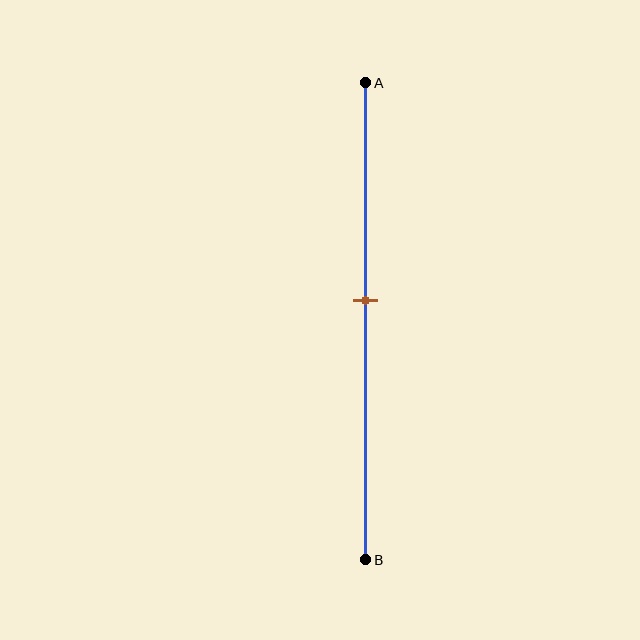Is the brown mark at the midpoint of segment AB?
No, the mark is at about 45% from A, not at the 50% midpoint.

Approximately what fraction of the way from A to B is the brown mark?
The brown mark is approximately 45% of the way from A to B.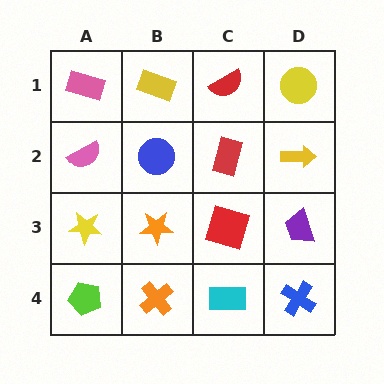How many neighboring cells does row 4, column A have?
2.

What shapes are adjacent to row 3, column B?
A blue circle (row 2, column B), an orange cross (row 4, column B), a yellow star (row 3, column A), a red square (row 3, column C).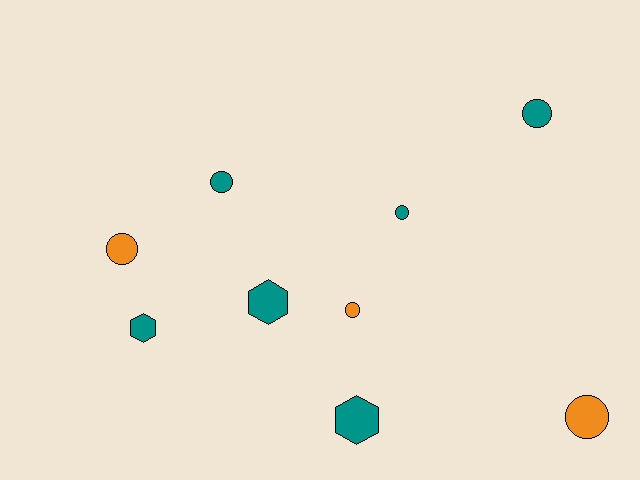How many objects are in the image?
There are 9 objects.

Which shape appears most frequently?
Circle, with 6 objects.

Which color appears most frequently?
Teal, with 6 objects.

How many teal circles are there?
There are 3 teal circles.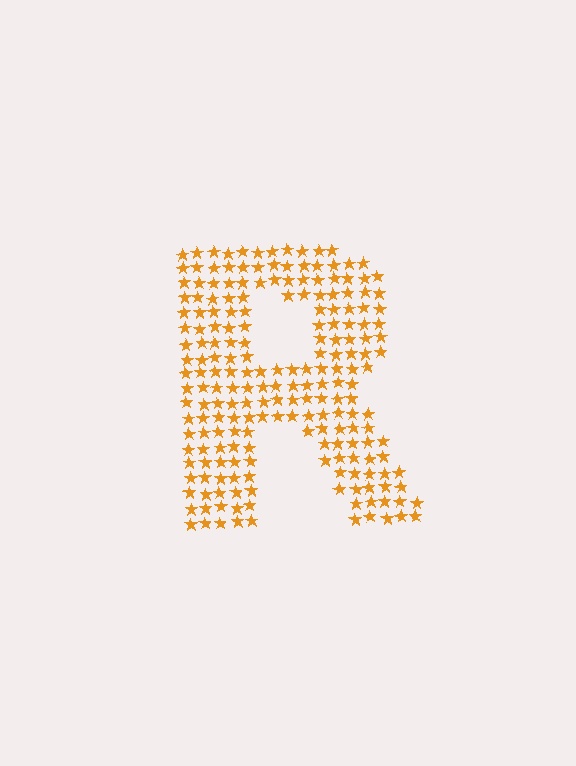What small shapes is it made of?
It is made of small stars.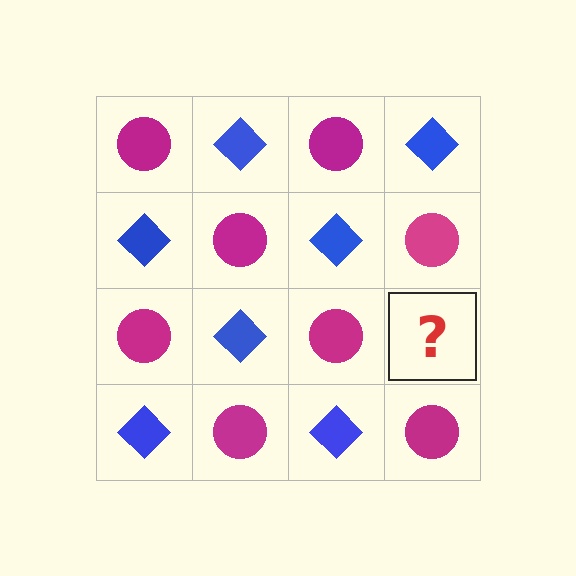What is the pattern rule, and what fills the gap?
The rule is that it alternates magenta circle and blue diamond in a checkerboard pattern. The gap should be filled with a blue diamond.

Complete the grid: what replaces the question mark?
The question mark should be replaced with a blue diamond.